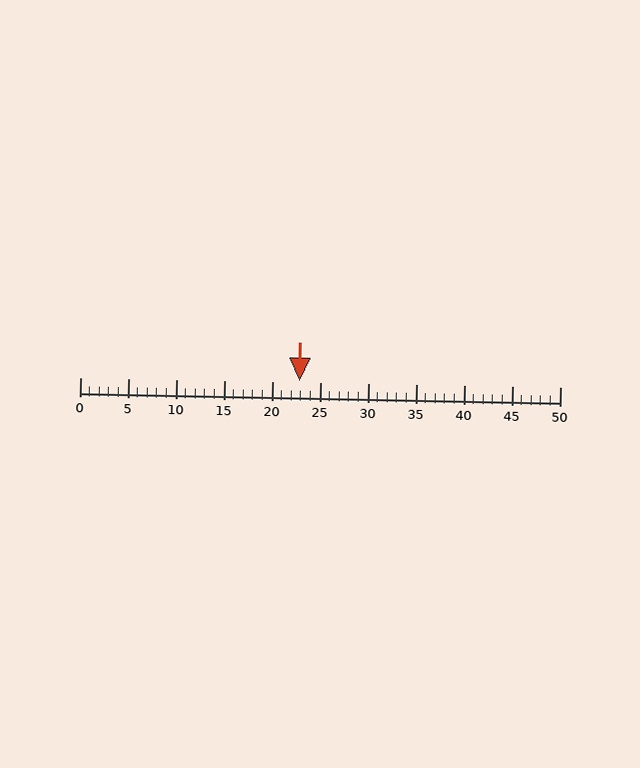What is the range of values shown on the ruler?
The ruler shows values from 0 to 50.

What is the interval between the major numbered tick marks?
The major tick marks are spaced 5 units apart.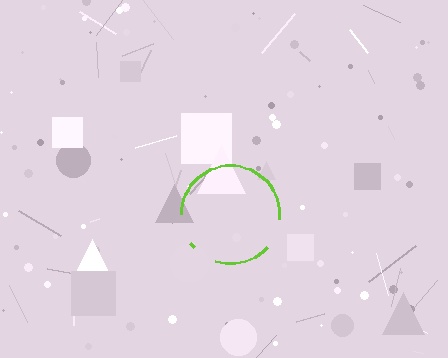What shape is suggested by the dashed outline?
The dashed outline suggests a circle.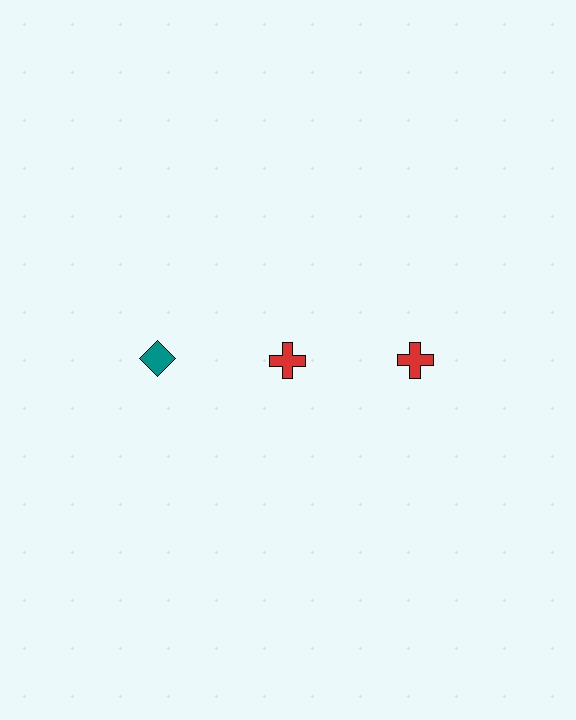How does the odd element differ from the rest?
It differs in both color (teal instead of red) and shape (diamond instead of cross).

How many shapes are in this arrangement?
There are 3 shapes arranged in a grid pattern.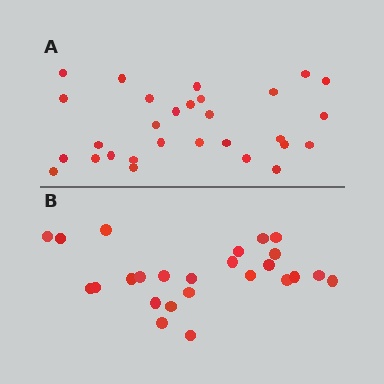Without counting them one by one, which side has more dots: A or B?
Region A (the top region) has more dots.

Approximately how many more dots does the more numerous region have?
Region A has about 4 more dots than region B.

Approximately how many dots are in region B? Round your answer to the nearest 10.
About 20 dots. (The exact count is 25, which rounds to 20.)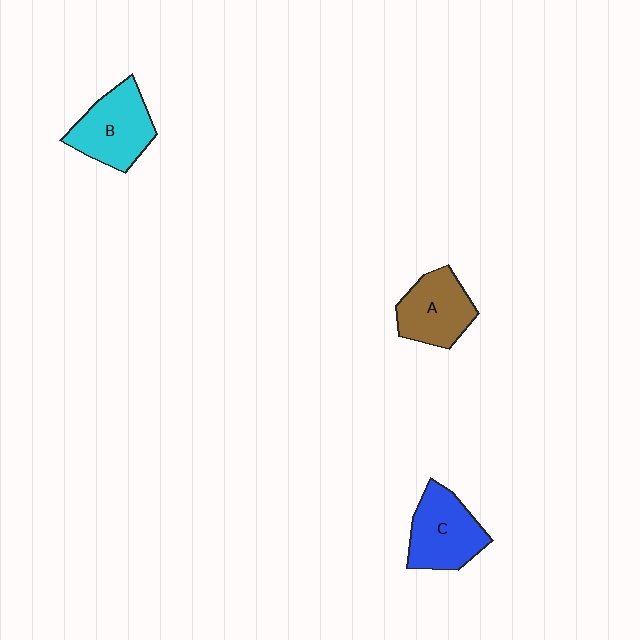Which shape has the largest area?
Shape B (cyan).